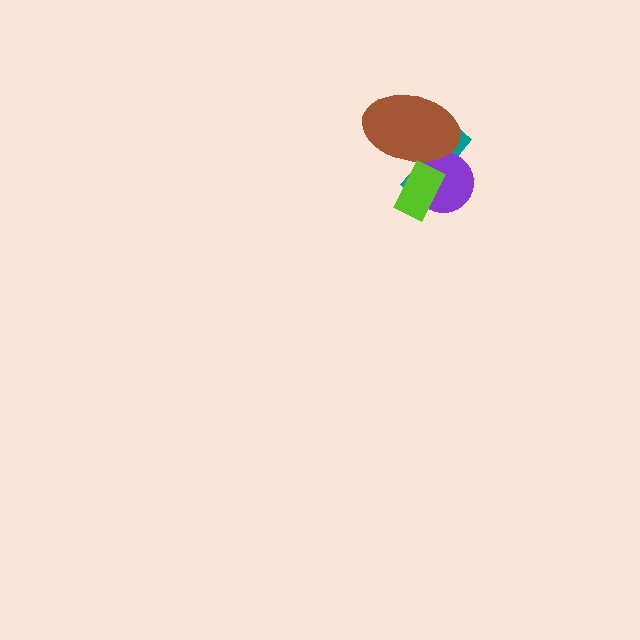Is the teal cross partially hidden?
Yes, it is partially covered by another shape.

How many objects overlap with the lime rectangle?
3 objects overlap with the lime rectangle.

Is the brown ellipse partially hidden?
Yes, it is partially covered by another shape.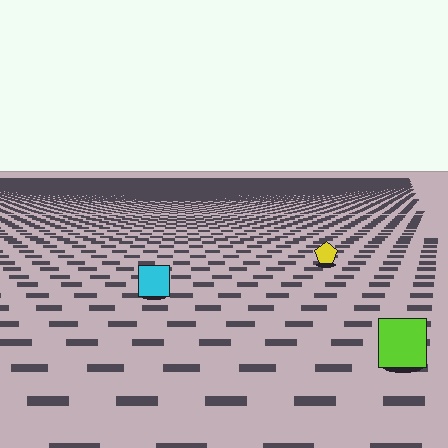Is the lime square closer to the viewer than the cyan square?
Yes. The lime square is closer — you can tell from the texture gradient: the ground texture is coarser near it.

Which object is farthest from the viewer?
The yellow pentagon is farthest from the viewer. It appears smaller and the ground texture around it is denser.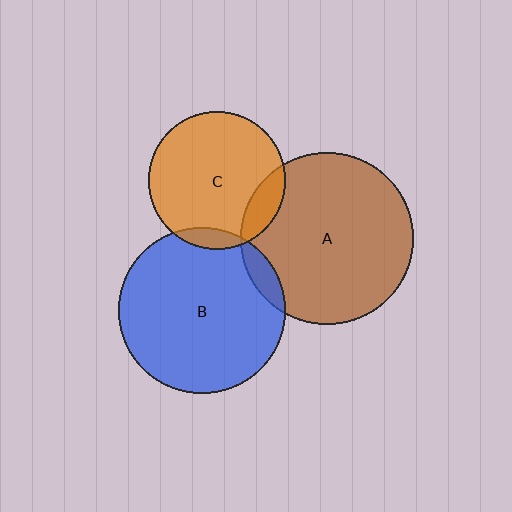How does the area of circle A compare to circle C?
Approximately 1.6 times.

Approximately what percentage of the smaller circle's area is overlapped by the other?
Approximately 5%.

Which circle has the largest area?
Circle A (brown).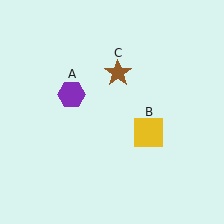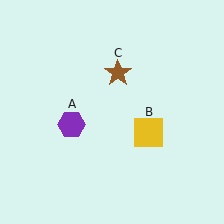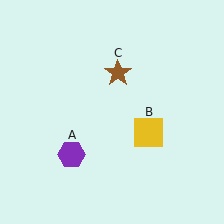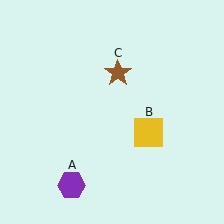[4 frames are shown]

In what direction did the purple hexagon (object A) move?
The purple hexagon (object A) moved down.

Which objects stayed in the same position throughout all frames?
Yellow square (object B) and brown star (object C) remained stationary.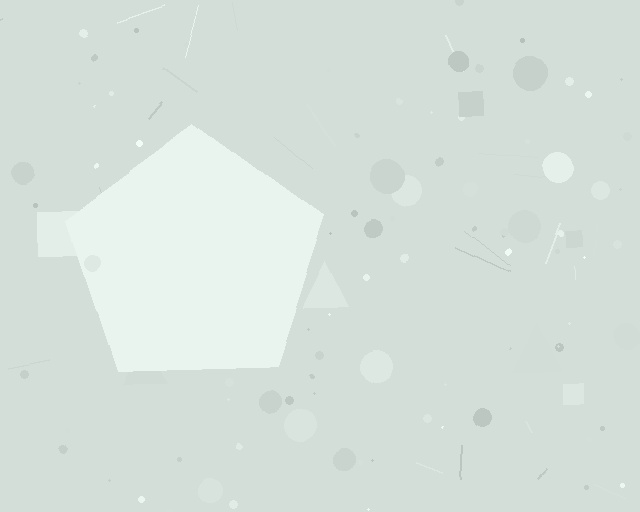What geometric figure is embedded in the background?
A pentagon is embedded in the background.